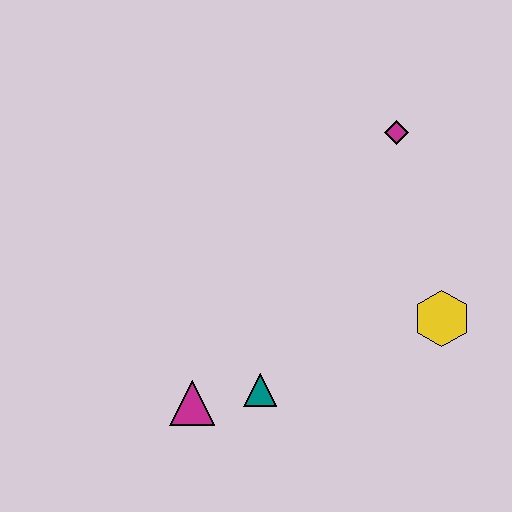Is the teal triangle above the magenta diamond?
No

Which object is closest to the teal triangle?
The magenta triangle is closest to the teal triangle.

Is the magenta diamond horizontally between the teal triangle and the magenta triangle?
No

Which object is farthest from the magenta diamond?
The magenta triangle is farthest from the magenta diamond.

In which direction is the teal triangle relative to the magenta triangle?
The teal triangle is to the right of the magenta triangle.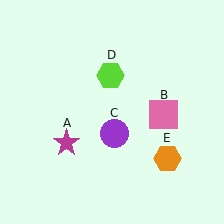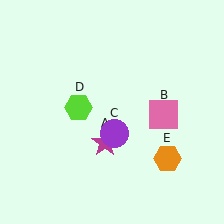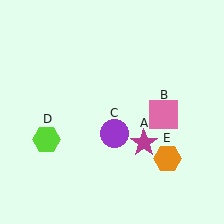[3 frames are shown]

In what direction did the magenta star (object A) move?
The magenta star (object A) moved right.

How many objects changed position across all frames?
2 objects changed position: magenta star (object A), lime hexagon (object D).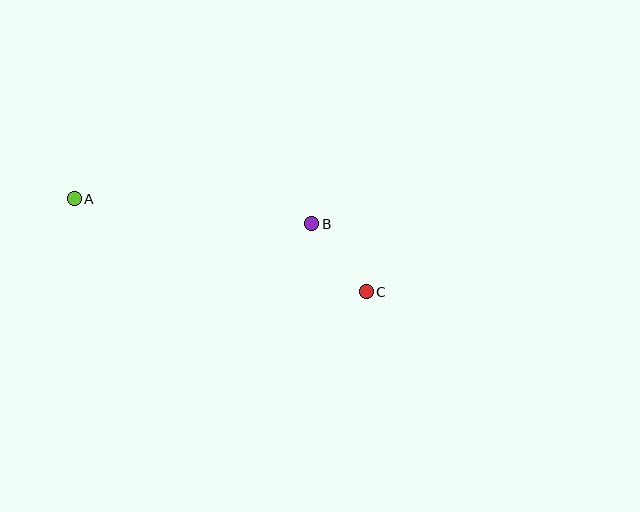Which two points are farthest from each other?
Points A and C are farthest from each other.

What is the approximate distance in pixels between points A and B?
The distance between A and B is approximately 239 pixels.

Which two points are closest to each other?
Points B and C are closest to each other.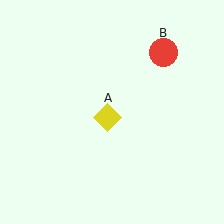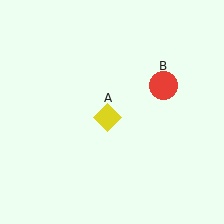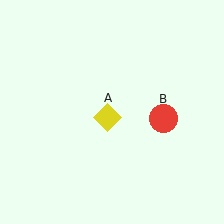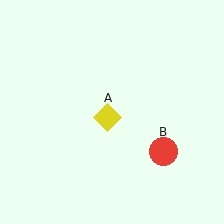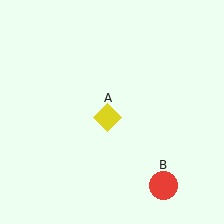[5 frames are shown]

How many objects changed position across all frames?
1 object changed position: red circle (object B).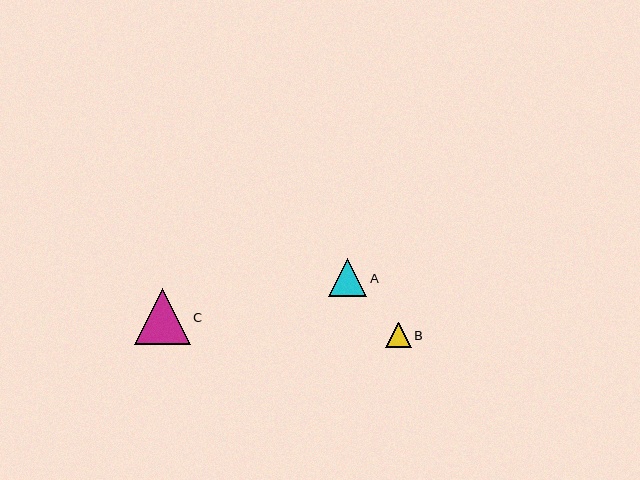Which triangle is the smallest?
Triangle B is the smallest with a size of approximately 25 pixels.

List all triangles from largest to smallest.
From largest to smallest: C, A, B.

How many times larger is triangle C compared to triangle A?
Triangle C is approximately 1.5 times the size of triangle A.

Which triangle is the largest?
Triangle C is the largest with a size of approximately 56 pixels.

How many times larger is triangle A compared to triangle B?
Triangle A is approximately 1.5 times the size of triangle B.